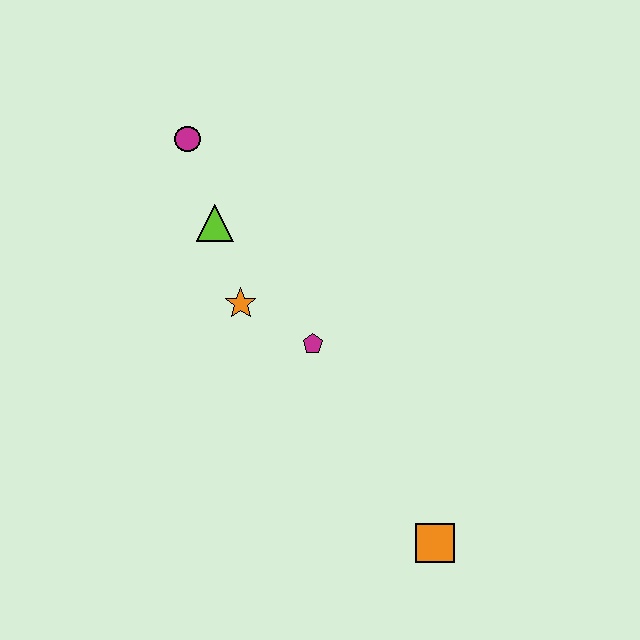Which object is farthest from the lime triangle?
The orange square is farthest from the lime triangle.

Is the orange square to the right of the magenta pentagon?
Yes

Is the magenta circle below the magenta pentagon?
No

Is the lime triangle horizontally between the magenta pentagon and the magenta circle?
Yes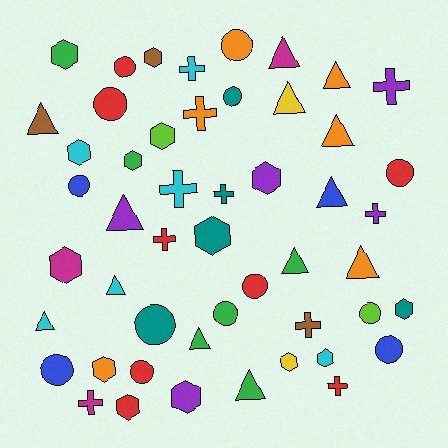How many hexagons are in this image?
There are 14 hexagons.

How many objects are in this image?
There are 50 objects.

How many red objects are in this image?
There are 8 red objects.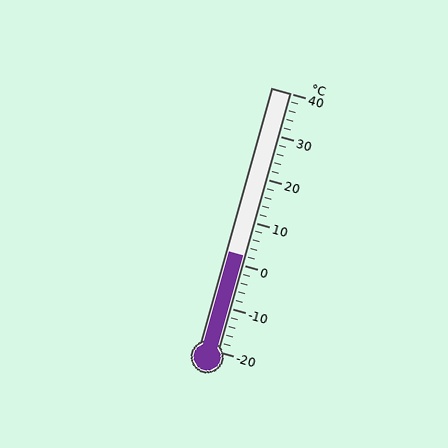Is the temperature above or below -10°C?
The temperature is above -10°C.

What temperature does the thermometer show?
The thermometer shows approximately 2°C.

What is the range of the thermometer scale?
The thermometer scale ranges from -20°C to 40°C.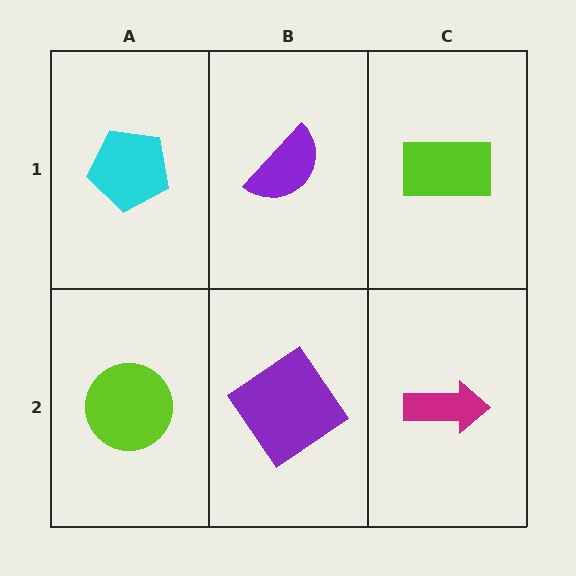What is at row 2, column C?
A magenta arrow.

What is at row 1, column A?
A cyan pentagon.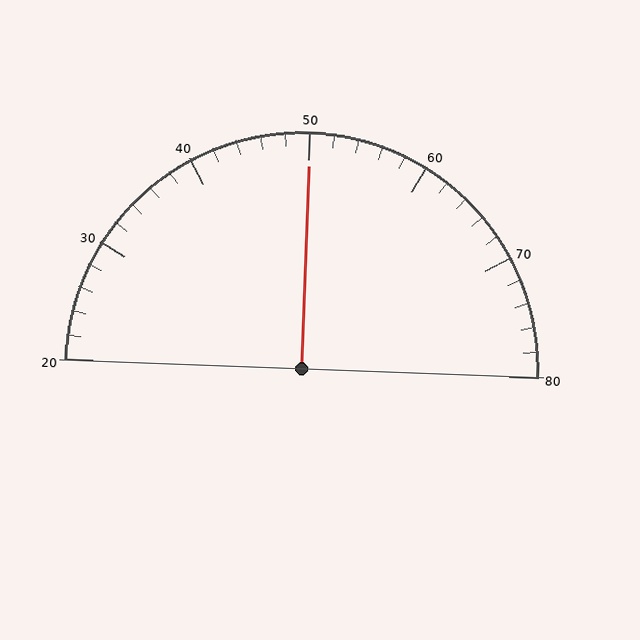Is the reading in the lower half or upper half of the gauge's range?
The reading is in the upper half of the range (20 to 80).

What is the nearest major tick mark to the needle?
The nearest major tick mark is 50.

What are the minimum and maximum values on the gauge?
The gauge ranges from 20 to 80.